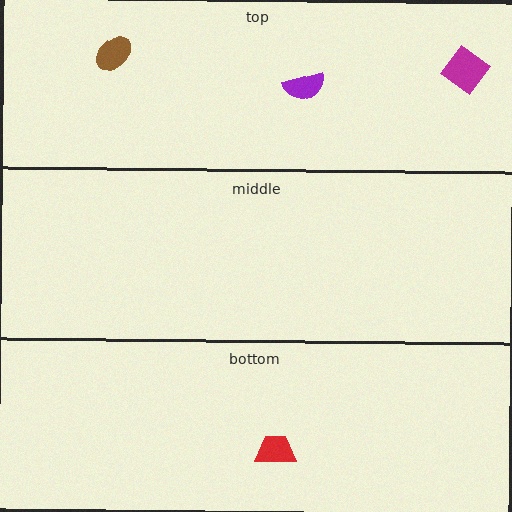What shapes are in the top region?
The brown ellipse, the magenta diamond, the purple semicircle.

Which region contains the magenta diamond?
The top region.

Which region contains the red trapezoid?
The bottom region.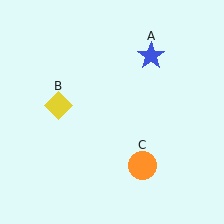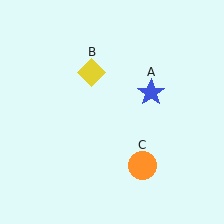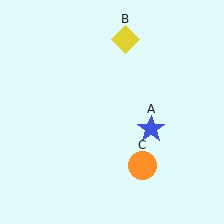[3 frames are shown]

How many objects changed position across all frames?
2 objects changed position: blue star (object A), yellow diamond (object B).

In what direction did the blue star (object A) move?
The blue star (object A) moved down.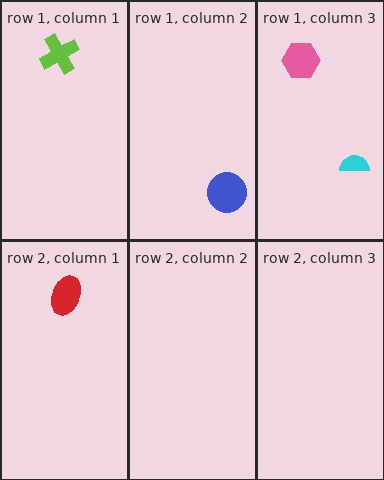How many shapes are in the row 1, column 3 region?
2.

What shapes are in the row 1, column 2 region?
The blue circle.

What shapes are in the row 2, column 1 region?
The red ellipse.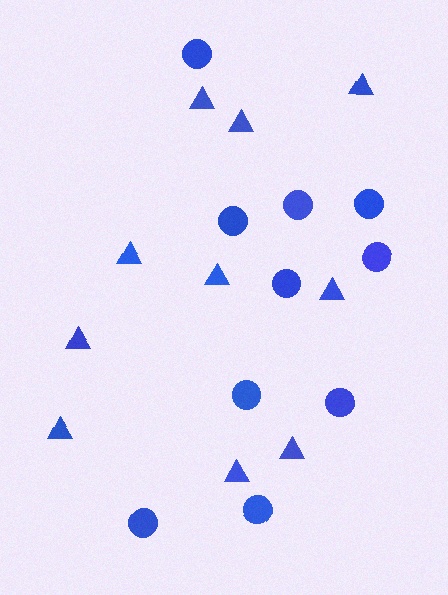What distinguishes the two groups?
There are 2 groups: one group of circles (10) and one group of triangles (10).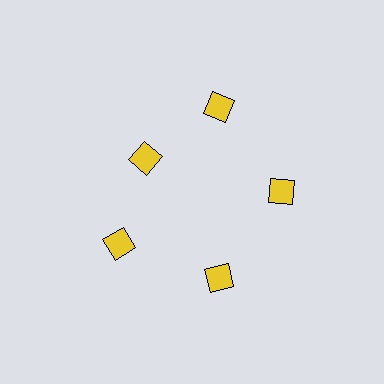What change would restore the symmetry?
The symmetry would be restored by moving it outward, back onto the ring so that all 5 diamonds sit at equal angles and equal distance from the center.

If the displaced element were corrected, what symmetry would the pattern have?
It would have 5-fold rotational symmetry — the pattern would map onto itself every 72 degrees.